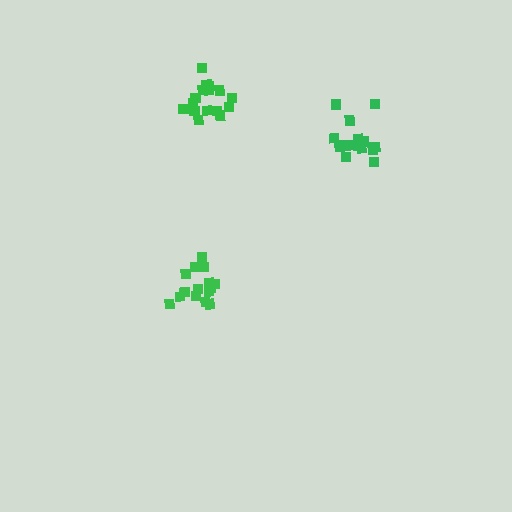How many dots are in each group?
Group 1: 17 dots, Group 2: 15 dots, Group 3: 17 dots (49 total).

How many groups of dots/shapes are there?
There are 3 groups.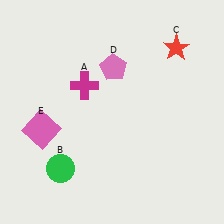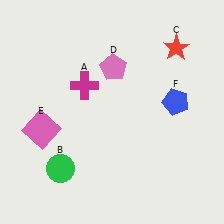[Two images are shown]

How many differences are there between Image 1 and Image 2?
There is 1 difference between the two images.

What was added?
A blue pentagon (F) was added in Image 2.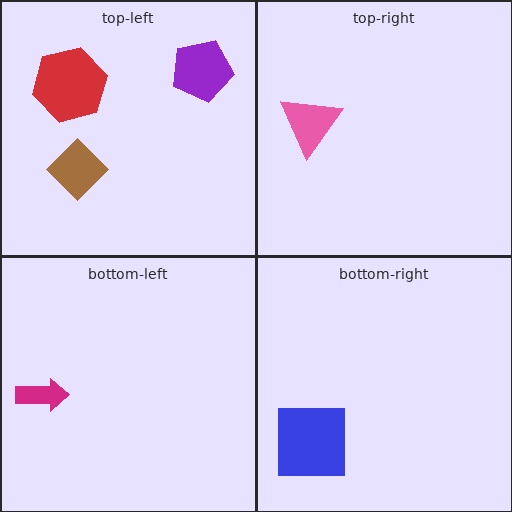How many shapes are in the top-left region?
3.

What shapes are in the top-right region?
The pink triangle.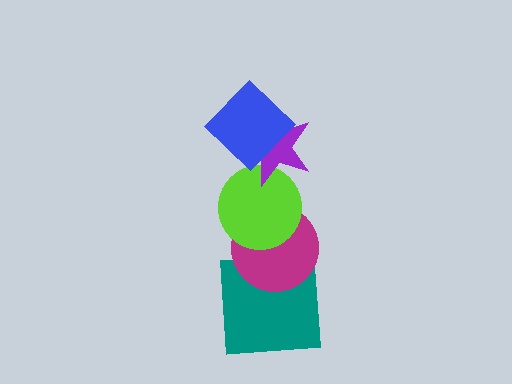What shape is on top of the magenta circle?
The lime circle is on top of the magenta circle.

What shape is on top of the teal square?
The magenta circle is on top of the teal square.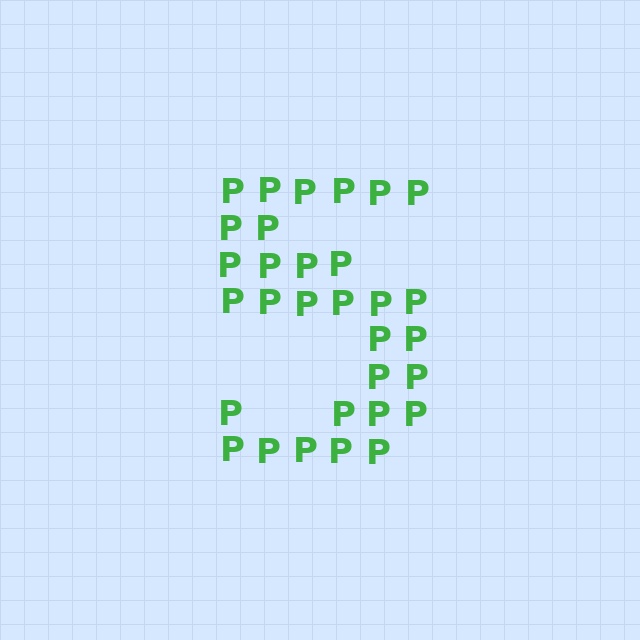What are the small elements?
The small elements are letter P's.